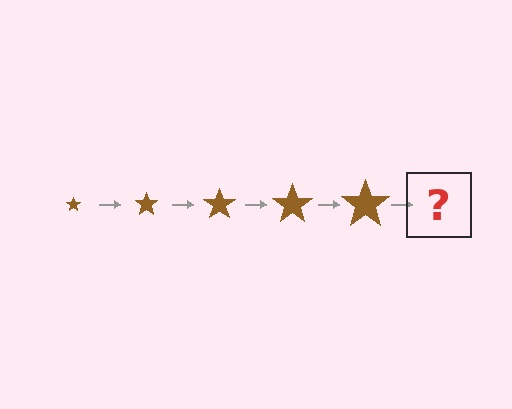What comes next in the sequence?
The next element should be a brown star, larger than the previous one.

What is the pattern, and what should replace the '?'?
The pattern is that the star gets progressively larger each step. The '?' should be a brown star, larger than the previous one.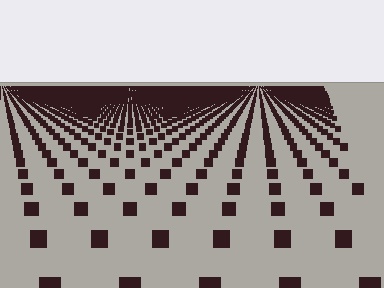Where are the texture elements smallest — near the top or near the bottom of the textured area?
Near the top.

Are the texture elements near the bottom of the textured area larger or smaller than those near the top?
Larger. Near the bottom, elements are closer to the viewer and appear at a bigger on-screen size.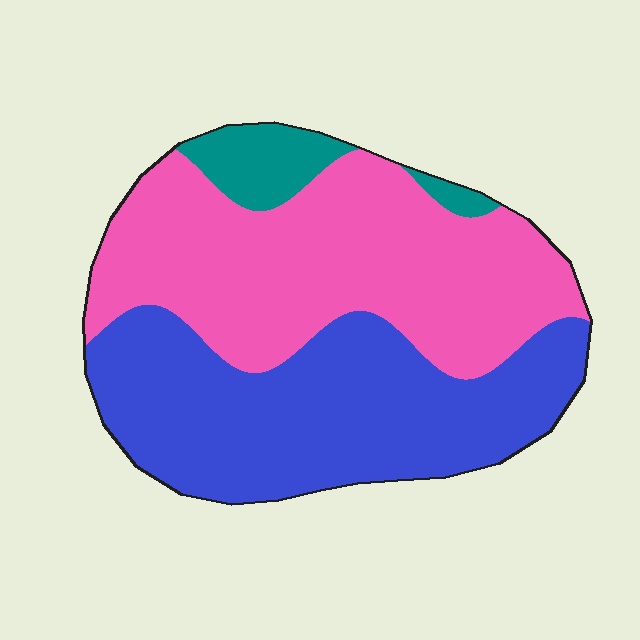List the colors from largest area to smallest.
From largest to smallest: pink, blue, teal.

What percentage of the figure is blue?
Blue covers 44% of the figure.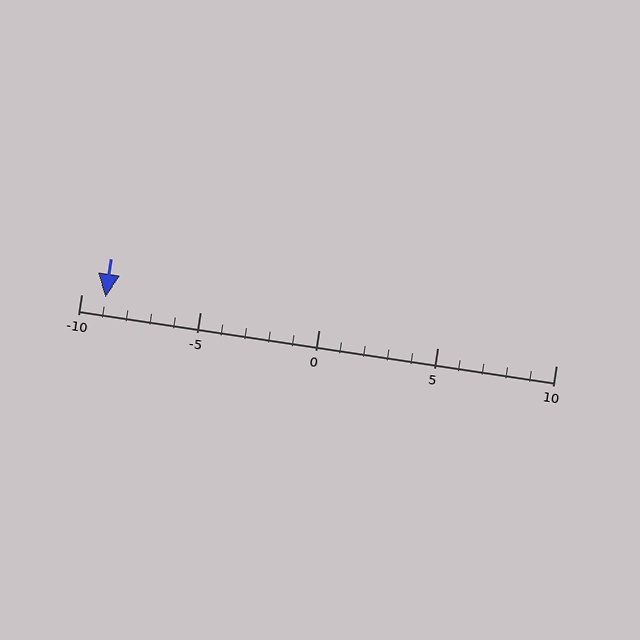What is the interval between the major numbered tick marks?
The major tick marks are spaced 5 units apart.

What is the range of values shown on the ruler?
The ruler shows values from -10 to 10.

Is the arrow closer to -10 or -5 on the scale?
The arrow is closer to -10.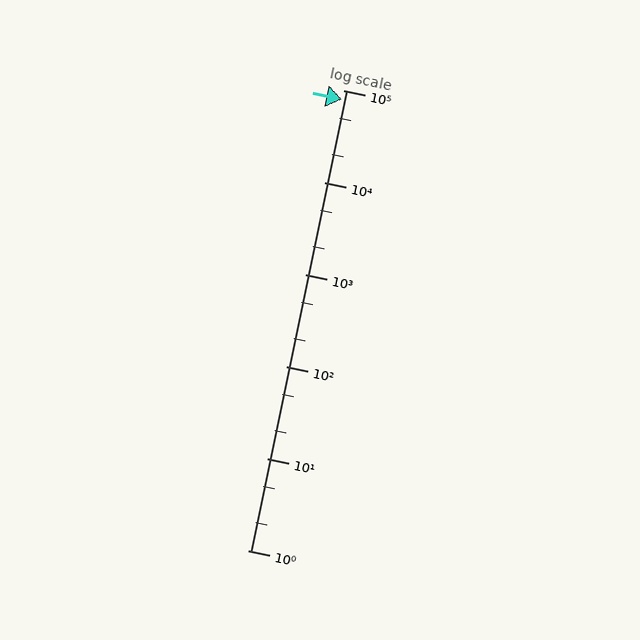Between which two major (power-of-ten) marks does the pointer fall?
The pointer is between 10000 and 100000.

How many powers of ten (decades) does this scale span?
The scale spans 5 decades, from 1 to 100000.